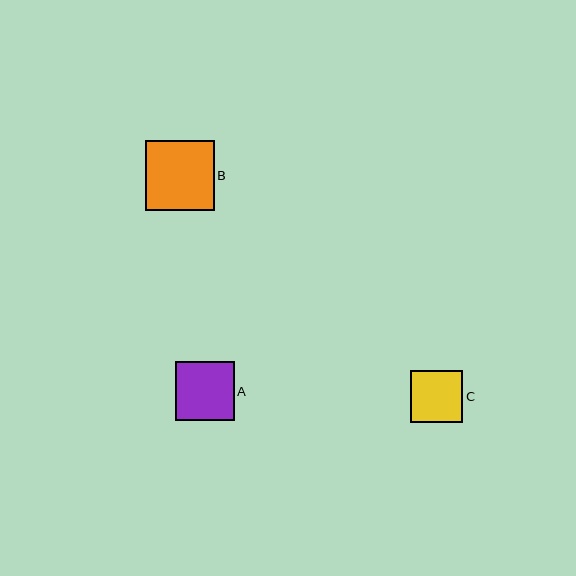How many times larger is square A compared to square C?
Square A is approximately 1.1 times the size of square C.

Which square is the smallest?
Square C is the smallest with a size of approximately 52 pixels.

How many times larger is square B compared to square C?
Square B is approximately 1.3 times the size of square C.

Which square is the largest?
Square B is the largest with a size of approximately 69 pixels.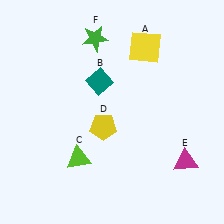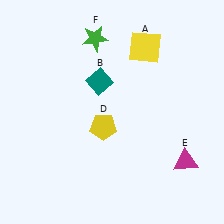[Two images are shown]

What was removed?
The lime triangle (C) was removed in Image 2.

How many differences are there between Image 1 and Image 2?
There is 1 difference between the two images.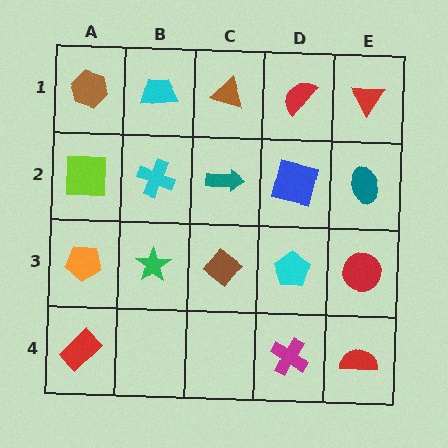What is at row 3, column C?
A brown diamond.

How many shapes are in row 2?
5 shapes.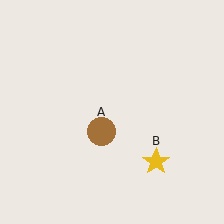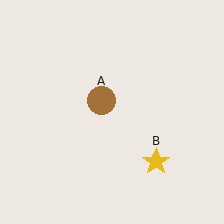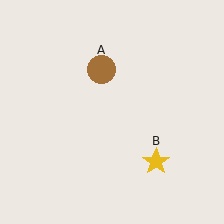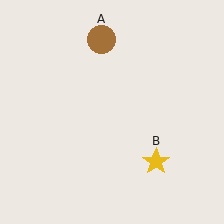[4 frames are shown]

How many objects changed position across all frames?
1 object changed position: brown circle (object A).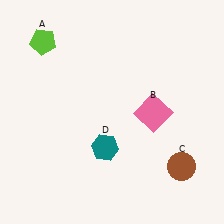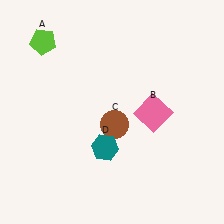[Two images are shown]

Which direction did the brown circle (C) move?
The brown circle (C) moved left.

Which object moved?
The brown circle (C) moved left.